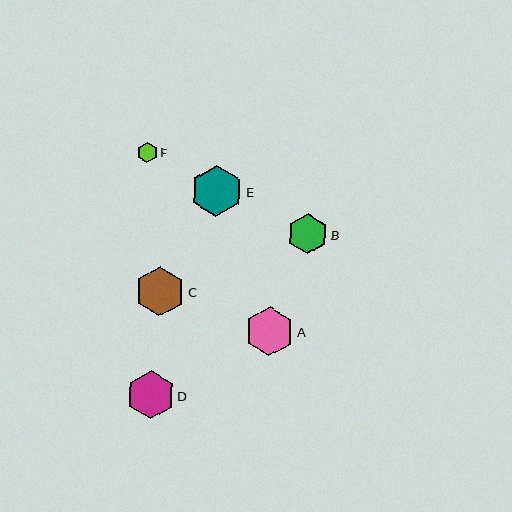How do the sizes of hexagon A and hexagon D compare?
Hexagon A and hexagon D are approximately the same size.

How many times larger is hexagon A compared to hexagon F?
Hexagon A is approximately 2.4 times the size of hexagon F.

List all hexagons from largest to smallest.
From largest to smallest: E, C, A, D, B, F.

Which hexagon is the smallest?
Hexagon F is the smallest with a size of approximately 20 pixels.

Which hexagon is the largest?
Hexagon E is the largest with a size of approximately 51 pixels.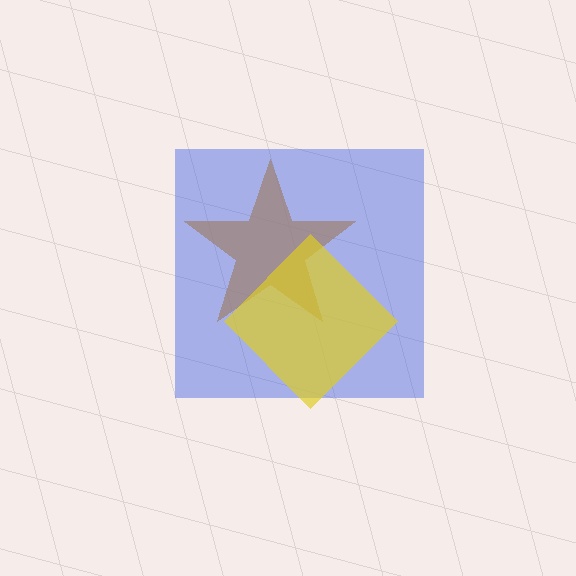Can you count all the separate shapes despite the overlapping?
Yes, there are 3 separate shapes.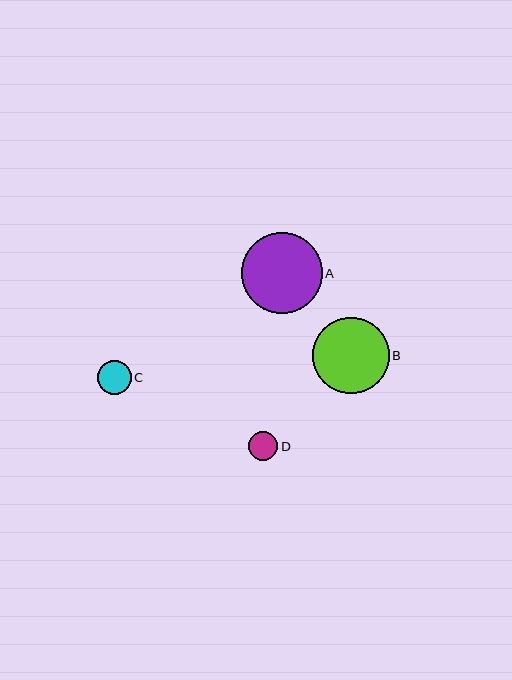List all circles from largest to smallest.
From largest to smallest: A, B, C, D.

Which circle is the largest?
Circle A is the largest with a size of approximately 81 pixels.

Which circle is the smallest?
Circle D is the smallest with a size of approximately 29 pixels.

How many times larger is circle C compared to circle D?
Circle C is approximately 1.1 times the size of circle D.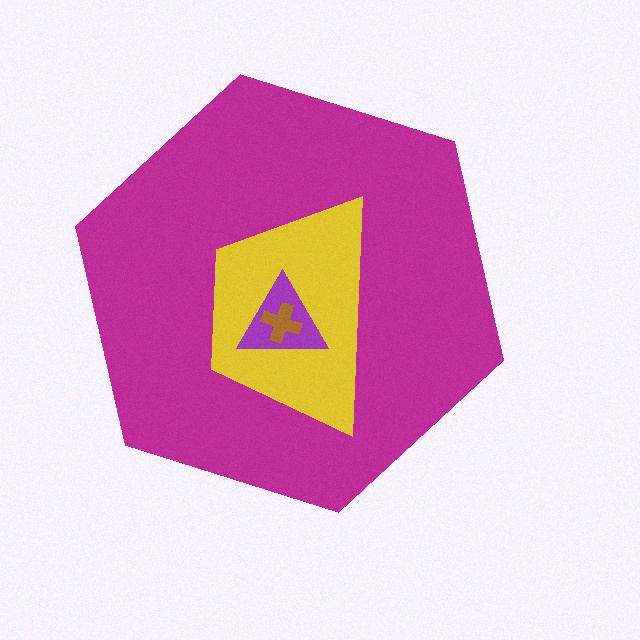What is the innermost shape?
The brown cross.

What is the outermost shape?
The magenta hexagon.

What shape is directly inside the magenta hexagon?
The yellow trapezoid.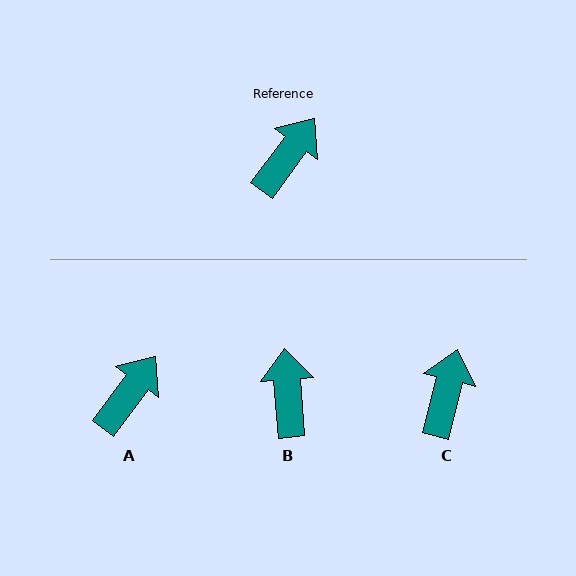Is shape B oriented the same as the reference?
No, it is off by about 41 degrees.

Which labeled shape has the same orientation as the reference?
A.